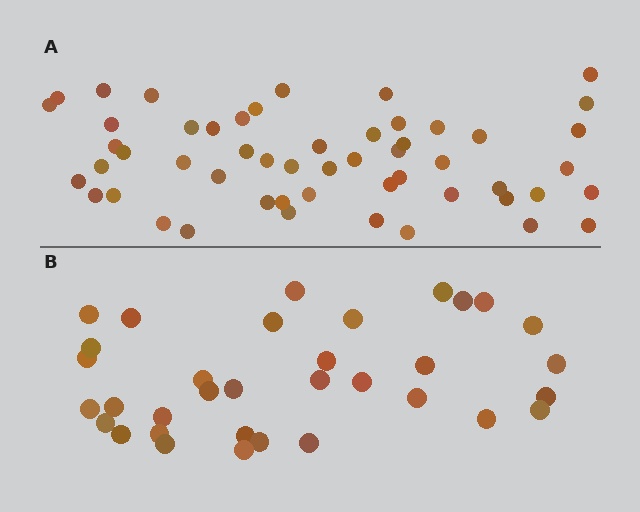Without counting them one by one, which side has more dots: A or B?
Region A (the top region) has more dots.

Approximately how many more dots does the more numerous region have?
Region A has approximately 20 more dots than region B.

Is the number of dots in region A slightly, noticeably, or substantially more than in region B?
Region A has substantially more. The ratio is roughly 1.6 to 1.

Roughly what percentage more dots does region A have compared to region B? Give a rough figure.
About 55% more.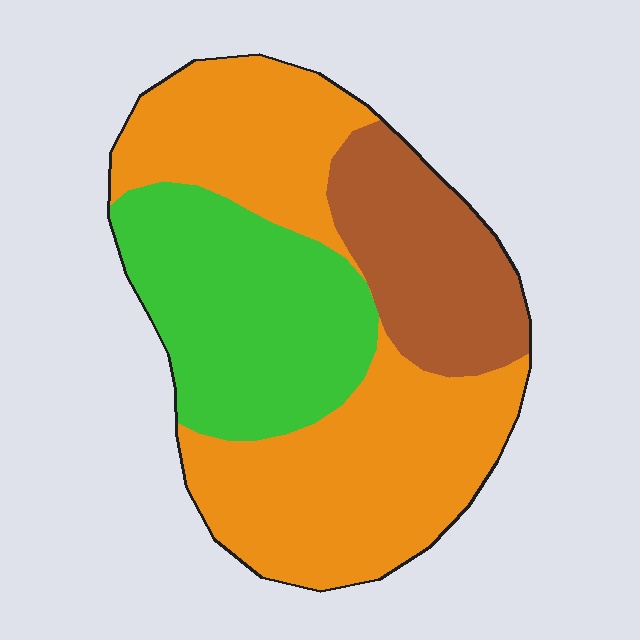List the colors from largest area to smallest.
From largest to smallest: orange, green, brown.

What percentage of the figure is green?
Green covers about 30% of the figure.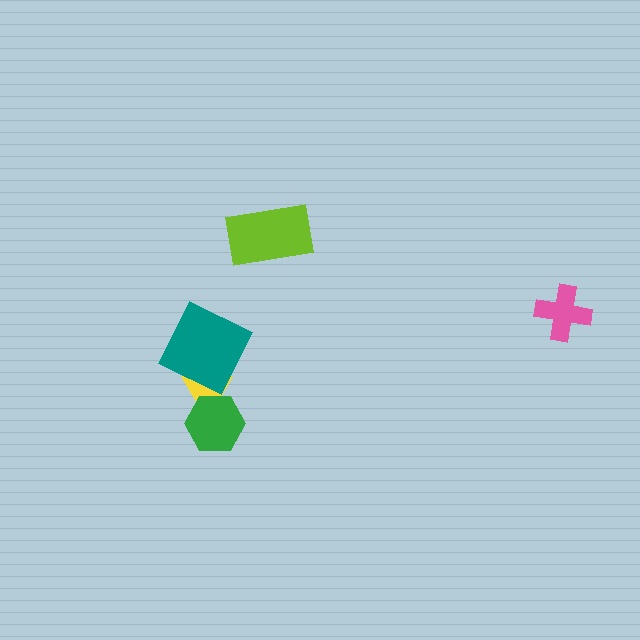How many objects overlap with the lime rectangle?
0 objects overlap with the lime rectangle.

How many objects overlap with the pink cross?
0 objects overlap with the pink cross.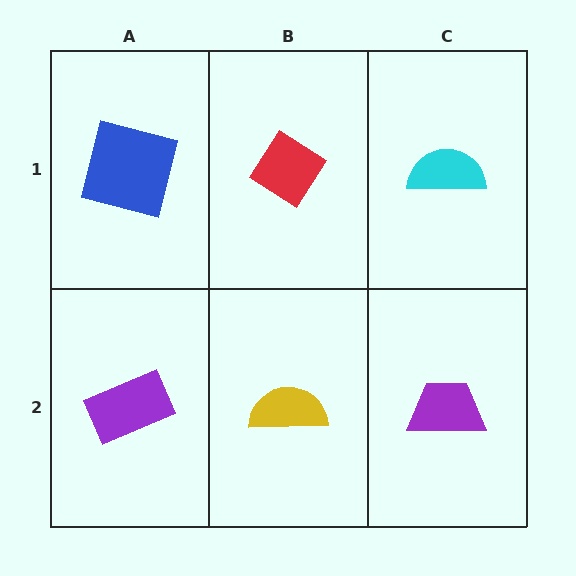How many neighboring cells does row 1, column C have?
2.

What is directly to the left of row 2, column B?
A purple rectangle.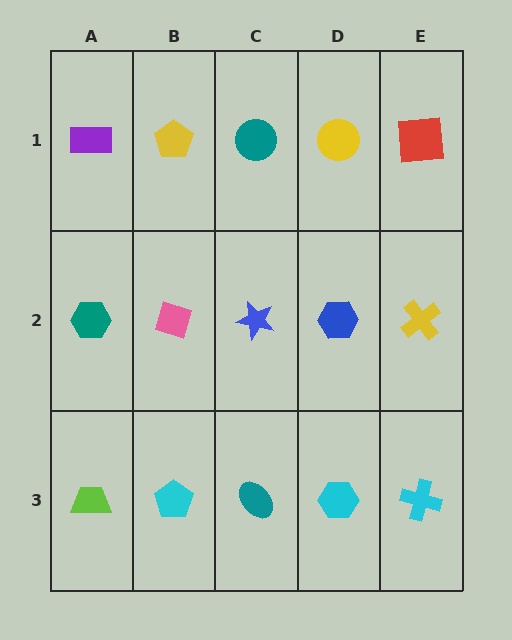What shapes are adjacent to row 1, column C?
A blue star (row 2, column C), a yellow pentagon (row 1, column B), a yellow circle (row 1, column D).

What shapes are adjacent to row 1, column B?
A pink diamond (row 2, column B), a purple rectangle (row 1, column A), a teal circle (row 1, column C).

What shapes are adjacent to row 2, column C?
A teal circle (row 1, column C), a teal ellipse (row 3, column C), a pink diamond (row 2, column B), a blue hexagon (row 2, column D).